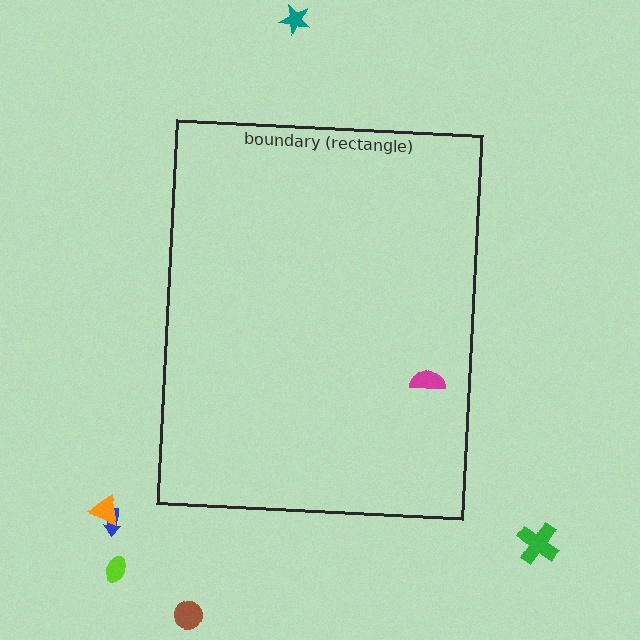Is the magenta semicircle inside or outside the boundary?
Inside.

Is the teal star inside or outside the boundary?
Outside.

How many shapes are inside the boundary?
1 inside, 6 outside.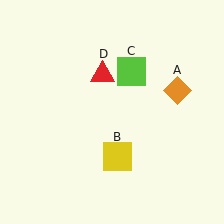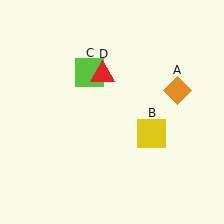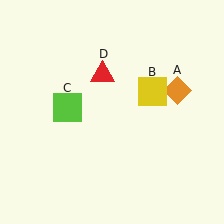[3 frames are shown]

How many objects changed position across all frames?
2 objects changed position: yellow square (object B), lime square (object C).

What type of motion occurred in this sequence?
The yellow square (object B), lime square (object C) rotated counterclockwise around the center of the scene.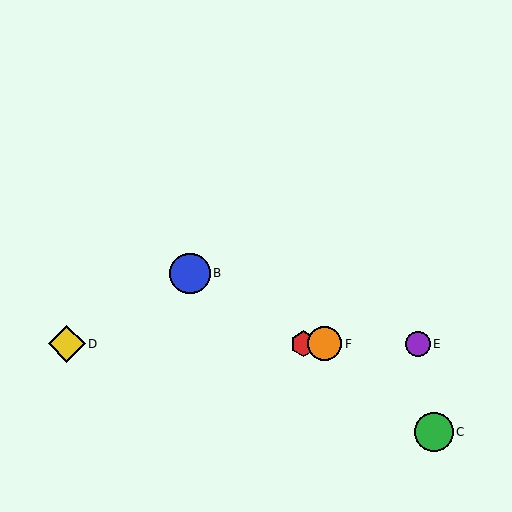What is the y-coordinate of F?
Object F is at y≈344.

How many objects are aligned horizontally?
4 objects (A, D, E, F) are aligned horizontally.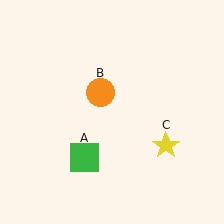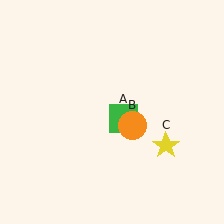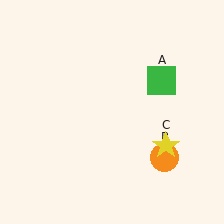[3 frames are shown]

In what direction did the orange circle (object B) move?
The orange circle (object B) moved down and to the right.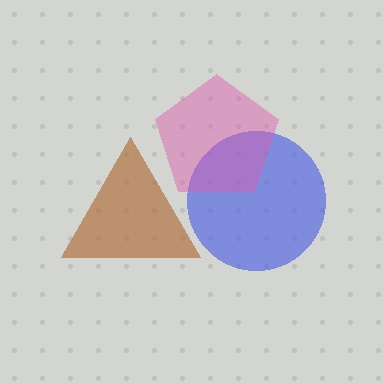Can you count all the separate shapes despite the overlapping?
Yes, there are 3 separate shapes.